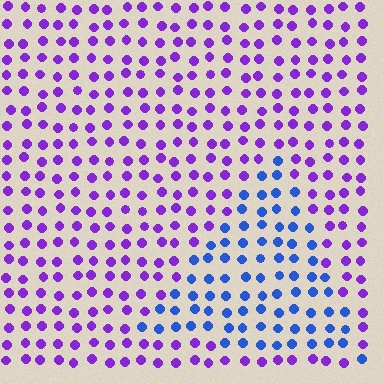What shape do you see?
I see a triangle.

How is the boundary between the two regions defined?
The boundary is defined purely by a slight shift in hue (about 50 degrees). Spacing, size, and orientation are identical on both sides.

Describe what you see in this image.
The image is filled with small purple elements in a uniform arrangement. A triangle-shaped region is visible where the elements are tinted to a slightly different hue, forming a subtle color boundary.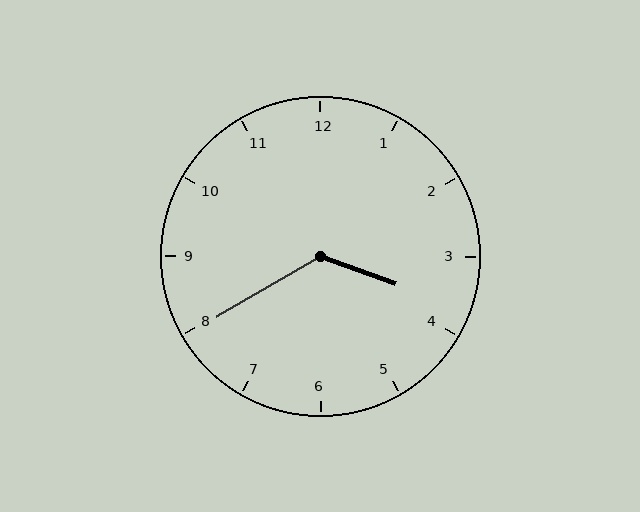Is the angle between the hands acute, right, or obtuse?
It is obtuse.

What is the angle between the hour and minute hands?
Approximately 130 degrees.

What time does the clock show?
3:40.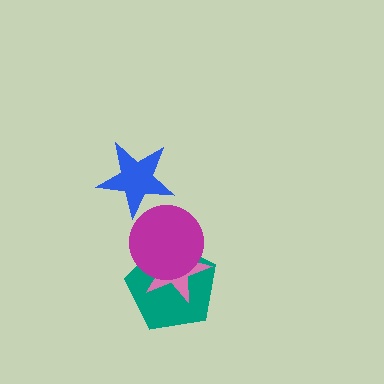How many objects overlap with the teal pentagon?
2 objects overlap with the teal pentagon.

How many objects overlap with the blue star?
0 objects overlap with the blue star.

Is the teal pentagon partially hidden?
Yes, it is partially covered by another shape.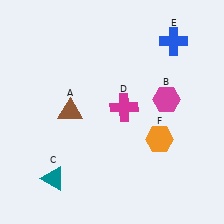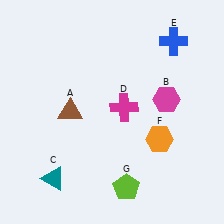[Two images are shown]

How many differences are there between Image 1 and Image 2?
There is 1 difference between the two images.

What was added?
A lime pentagon (G) was added in Image 2.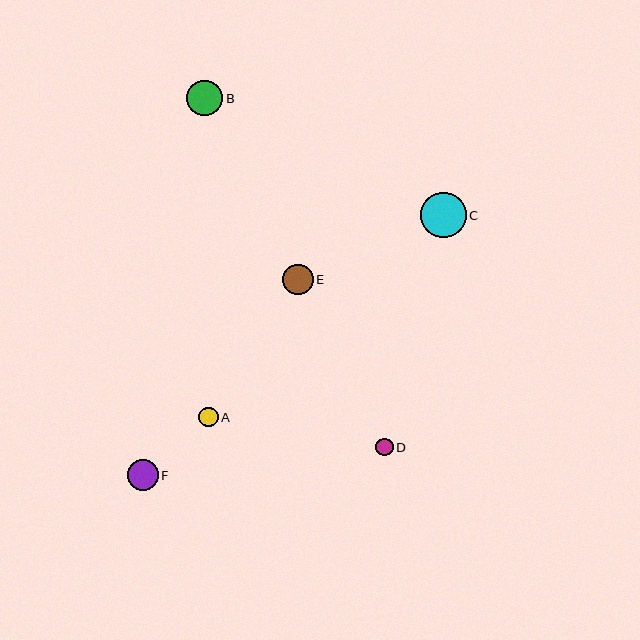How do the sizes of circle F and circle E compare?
Circle F and circle E are approximately the same size.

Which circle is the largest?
Circle C is the largest with a size of approximately 45 pixels.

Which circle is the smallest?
Circle D is the smallest with a size of approximately 18 pixels.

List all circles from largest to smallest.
From largest to smallest: C, B, F, E, A, D.